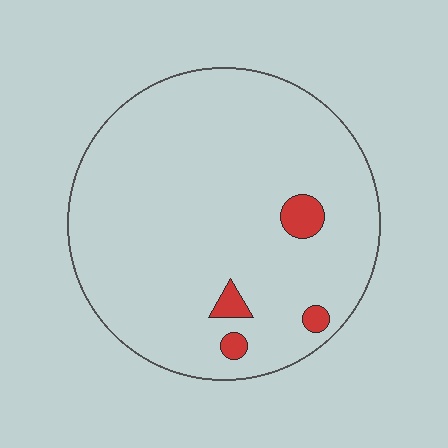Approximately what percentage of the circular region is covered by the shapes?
Approximately 5%.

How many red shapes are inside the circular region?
4.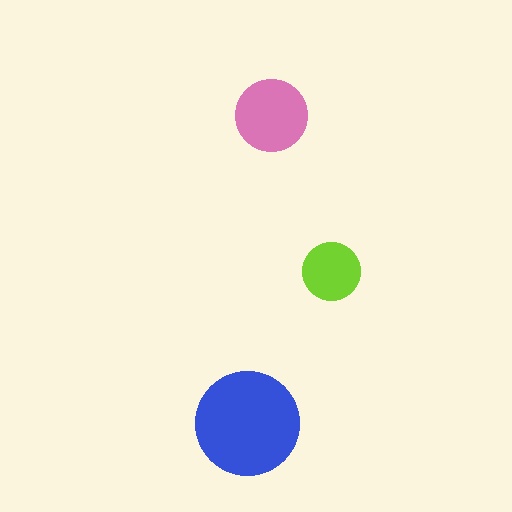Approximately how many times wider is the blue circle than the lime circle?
About 2 times wider.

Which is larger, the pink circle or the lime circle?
The pink one.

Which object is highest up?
The pink circle is topmost.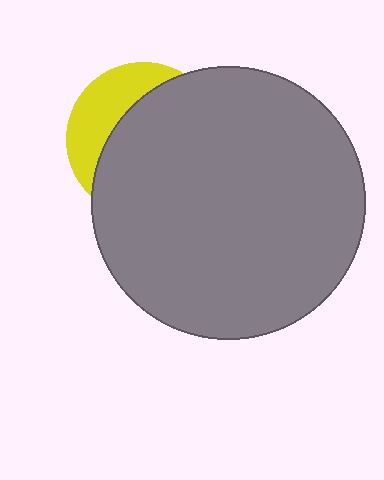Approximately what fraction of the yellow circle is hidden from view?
Roughly 69% of the yellow circle is hidden behind the gray circle.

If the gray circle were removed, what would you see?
You would see the complete yellow circle.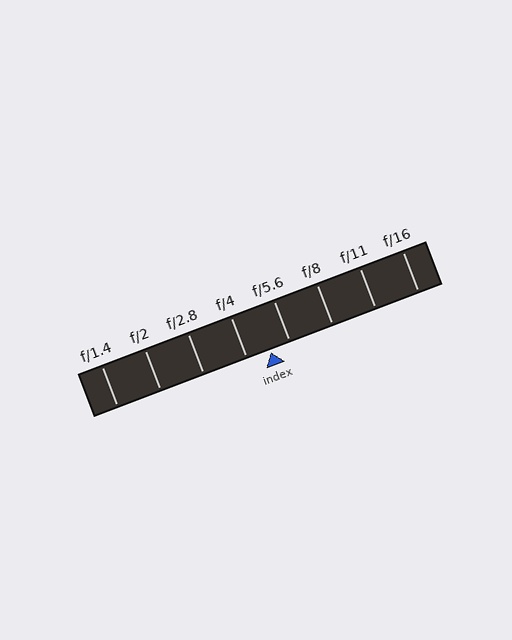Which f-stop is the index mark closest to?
The index mark is closest to f/5.6.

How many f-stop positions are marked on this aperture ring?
There are 8 f-stop positions marked.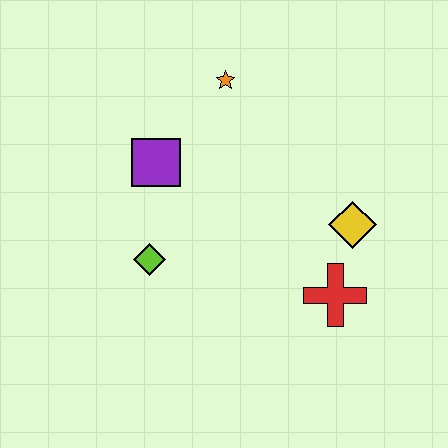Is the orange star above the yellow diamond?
Yes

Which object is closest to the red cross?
The yellow diamond is closest to the red cross.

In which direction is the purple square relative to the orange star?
The purple square is below the orange star.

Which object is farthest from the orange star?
The red cross is farthest from the orange star.